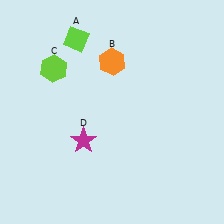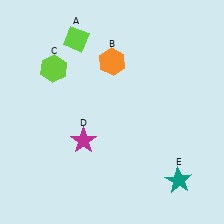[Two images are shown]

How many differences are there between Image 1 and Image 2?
There is 1 difference between the two images.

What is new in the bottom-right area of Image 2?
A teal star (E) was added in the bottom-right area of Image 2.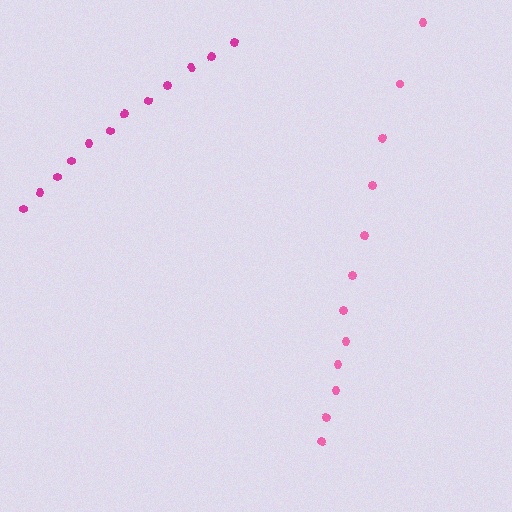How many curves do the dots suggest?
There are 2 distinct paths.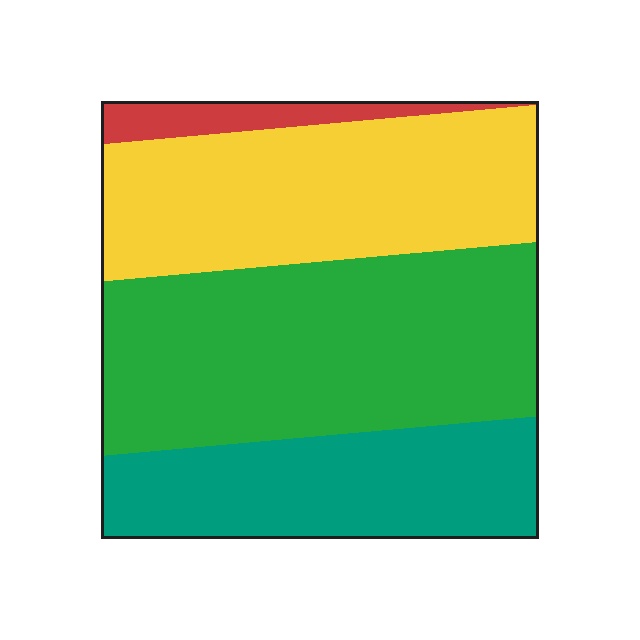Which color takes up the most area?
Green, at roughly 40%.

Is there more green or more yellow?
Green.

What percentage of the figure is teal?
Teal covers 23% of the figure.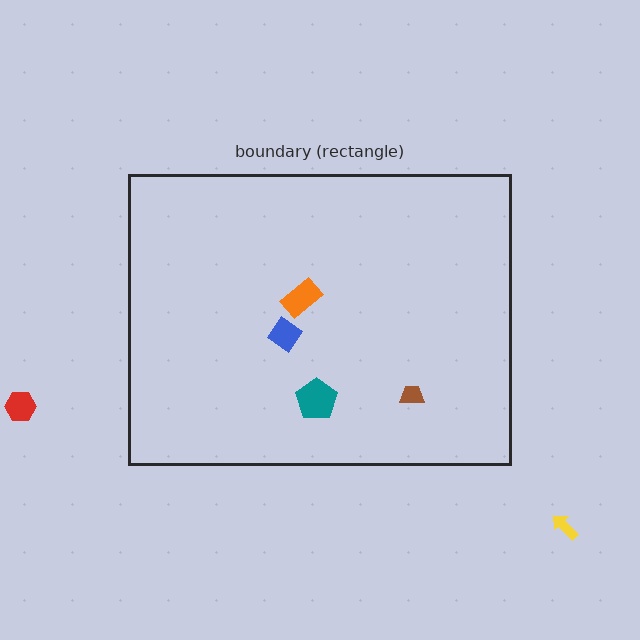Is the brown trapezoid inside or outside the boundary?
Inside.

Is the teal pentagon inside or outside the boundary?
Inside.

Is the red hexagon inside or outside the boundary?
Outside.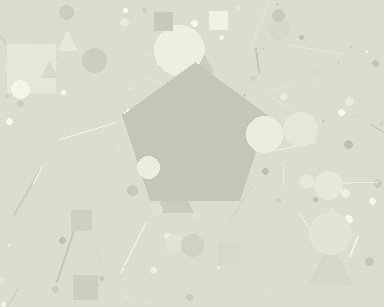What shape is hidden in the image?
A pentagon is hidden in the image.